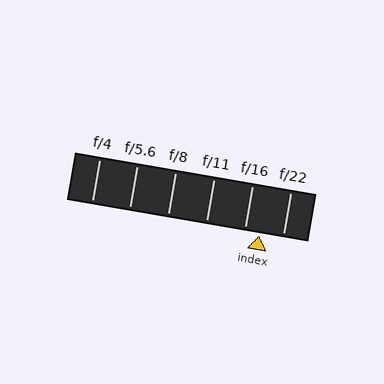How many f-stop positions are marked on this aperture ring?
There are 6 f-stop positions marked.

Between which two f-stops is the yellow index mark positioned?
The index mark is between f/16 and f/22.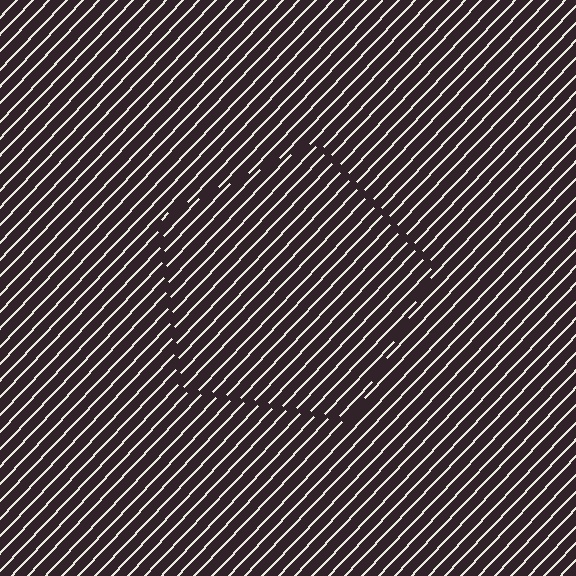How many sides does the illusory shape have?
5 sides — the line-ends trace a pentagon.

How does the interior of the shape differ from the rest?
The interior of the shape contains the same grating, shifted by half a period — the contour is defined by the phase discontinuity where line-ends from the inner and outer gratings abut.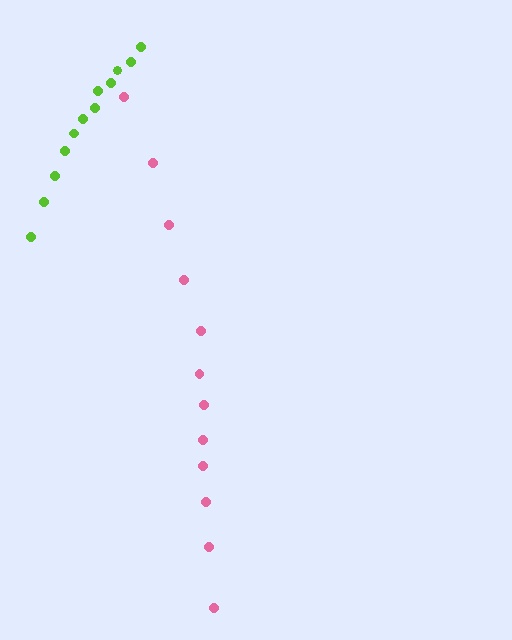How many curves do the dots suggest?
There are 2 distinct paths.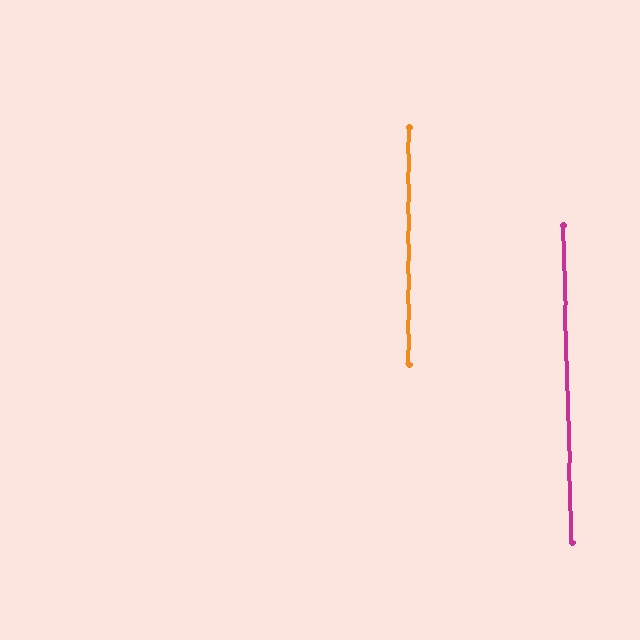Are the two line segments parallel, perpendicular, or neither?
Parallel — their directions differ by only 1.4°.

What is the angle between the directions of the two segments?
Approximately 1 degree.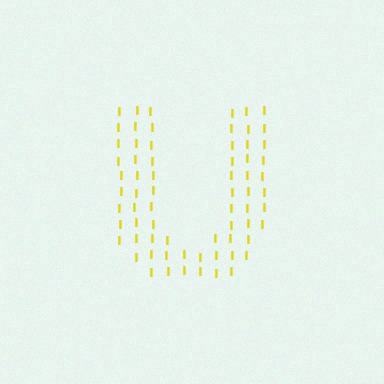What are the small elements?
The small elements are letter I's.